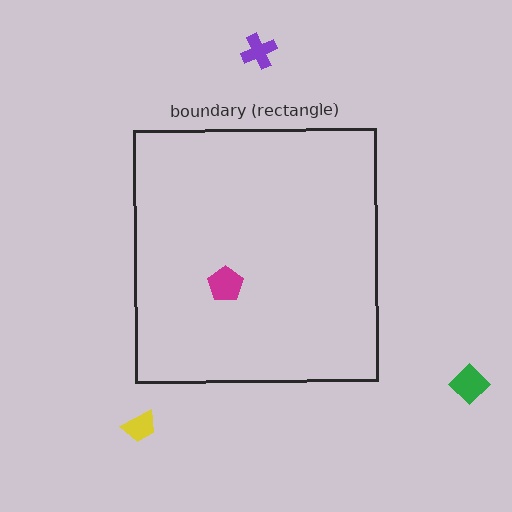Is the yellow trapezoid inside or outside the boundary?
Outside.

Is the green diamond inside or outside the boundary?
Outside.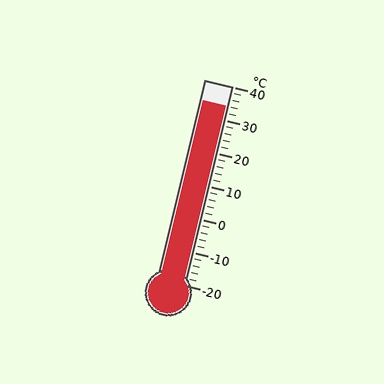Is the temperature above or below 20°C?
The temperature is above 20°C.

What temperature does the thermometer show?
The thermometer shows approximately 34°C.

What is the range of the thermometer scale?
The thermometer scale ranges from -20°C to 40°C.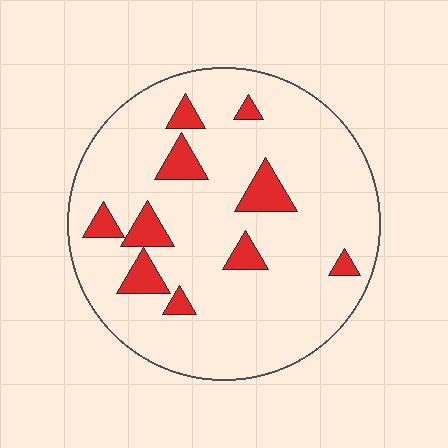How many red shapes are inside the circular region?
10.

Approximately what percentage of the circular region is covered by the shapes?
Approximately 15%.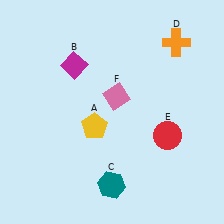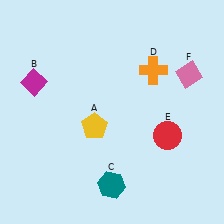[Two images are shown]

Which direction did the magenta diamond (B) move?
The magenta diamond (B) moved left.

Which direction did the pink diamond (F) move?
The pink diamond (F) moved right.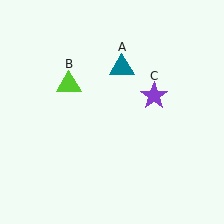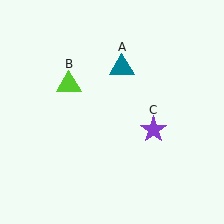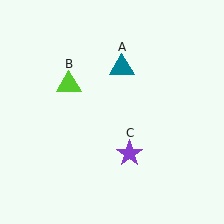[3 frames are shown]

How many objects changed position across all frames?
1 object changed position: purple star (object C).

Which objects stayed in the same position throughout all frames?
Teal triangle (object A) and lime triangle (object B) remained stationary.